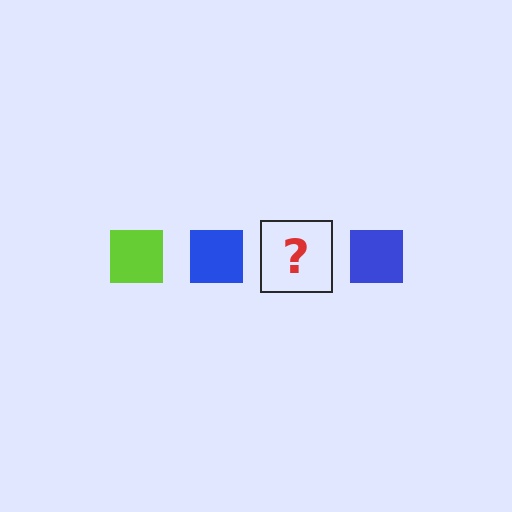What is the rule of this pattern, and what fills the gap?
The rule is that the pattern cycles through lime, blue squares. The gap should be filled with a lime square.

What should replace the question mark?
The question mark should be replaced with a lime square.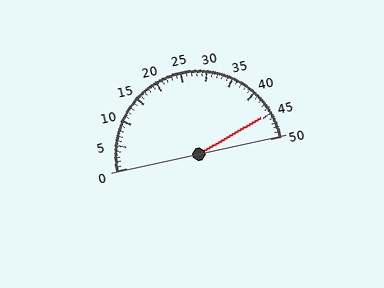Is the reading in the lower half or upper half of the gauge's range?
The reading is in the upper half of the range (0 to 50).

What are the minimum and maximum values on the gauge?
The gauge ranges from 0 to 50.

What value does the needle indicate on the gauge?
The needle indicates approximately 45.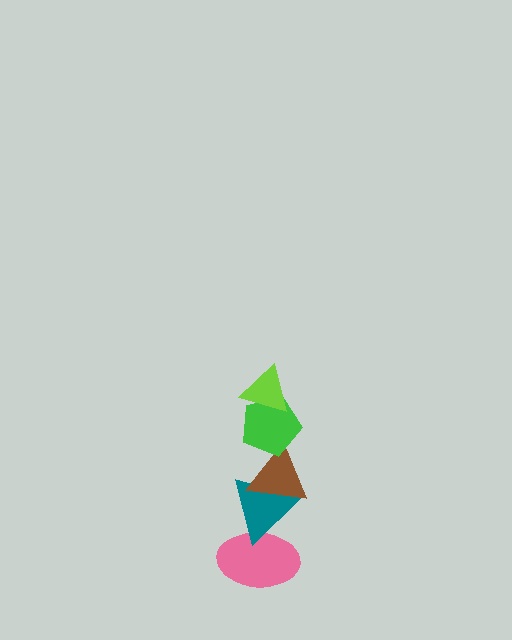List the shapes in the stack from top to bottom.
From top to bottom: the lime triangle, the green pentagon, the brown triangle, the teal triangle, the pink ellipse.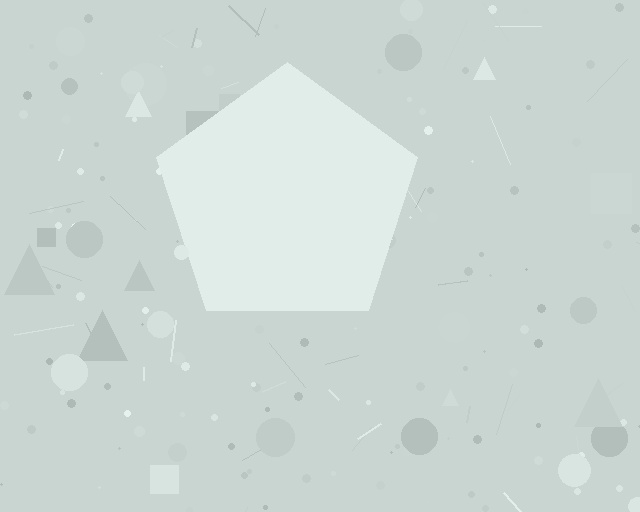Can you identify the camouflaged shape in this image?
The camouflaged shape is a pentagon.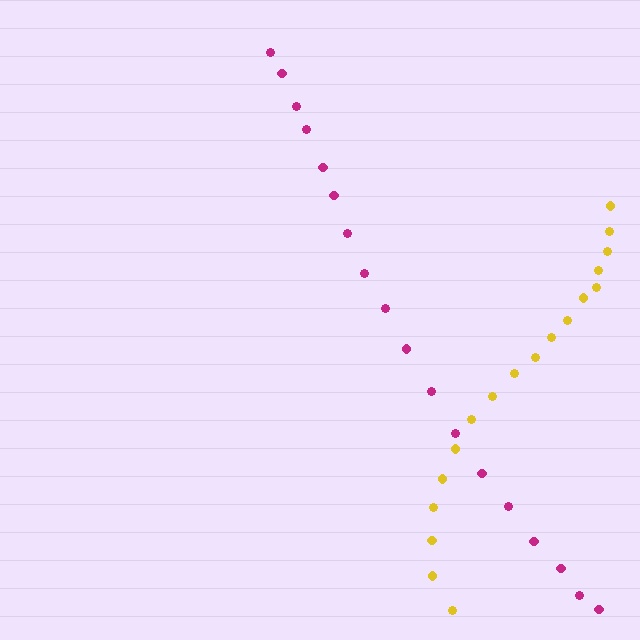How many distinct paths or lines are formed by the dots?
There are 2 distinct paths.